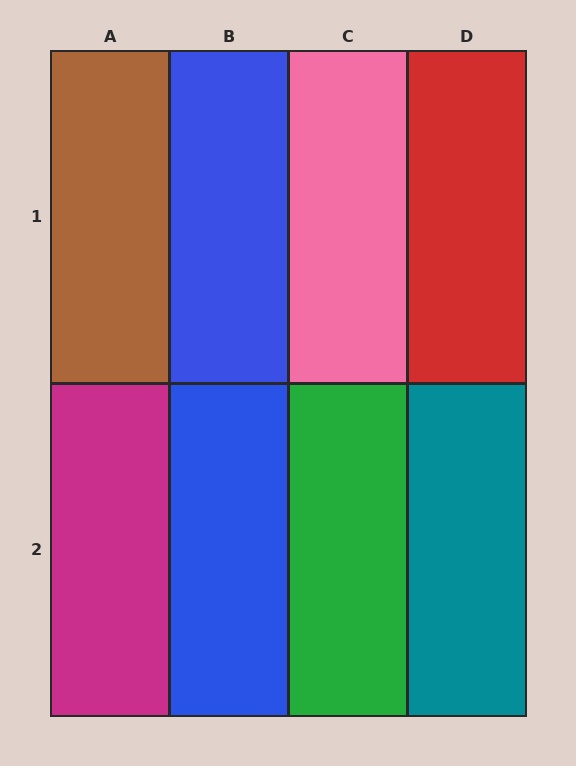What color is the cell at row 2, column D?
Teal.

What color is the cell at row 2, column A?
Magenta.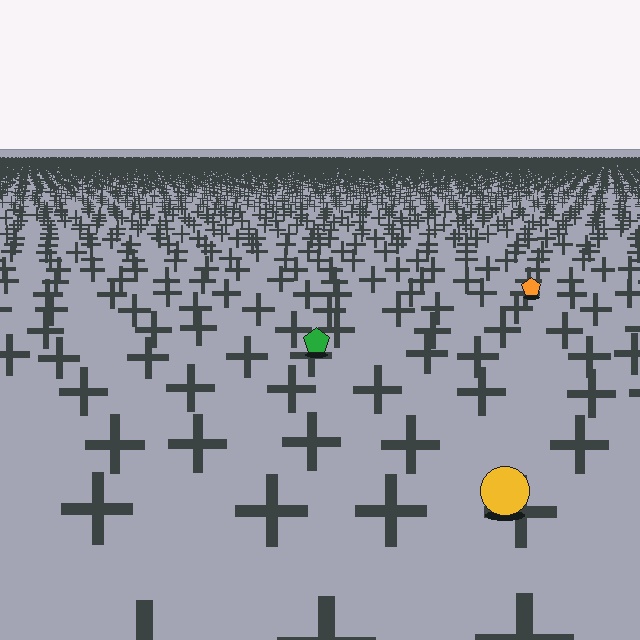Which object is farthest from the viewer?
The orange pentagon is farthest from the viewer. It appears smaller and the ground texture around it is denser.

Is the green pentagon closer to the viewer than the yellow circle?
No. The yellow circle is closer — you can tell from the texture gradient: the ground texture is coarser near it.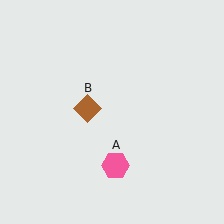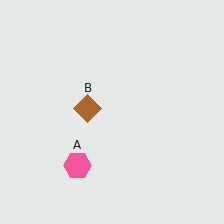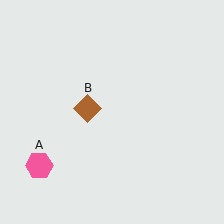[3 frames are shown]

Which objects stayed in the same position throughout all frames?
Brown diamond (object B) remained stationary.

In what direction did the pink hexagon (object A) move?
The pink hexagon (object A) moved left.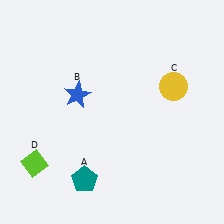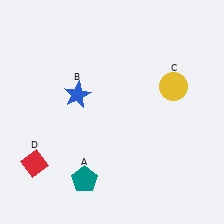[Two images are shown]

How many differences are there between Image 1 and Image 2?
There is 1 difference between the two images.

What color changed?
The diamond (D) changed from lime in Image 1 to red in Image 2.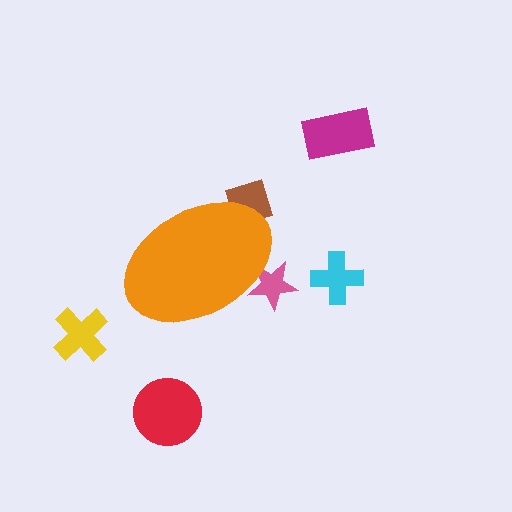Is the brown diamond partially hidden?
Yes, the brown diamond is partially hidden behind the orange ellipse.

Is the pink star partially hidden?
Yes, the pink star is partially hidden behind the orange ellipse.